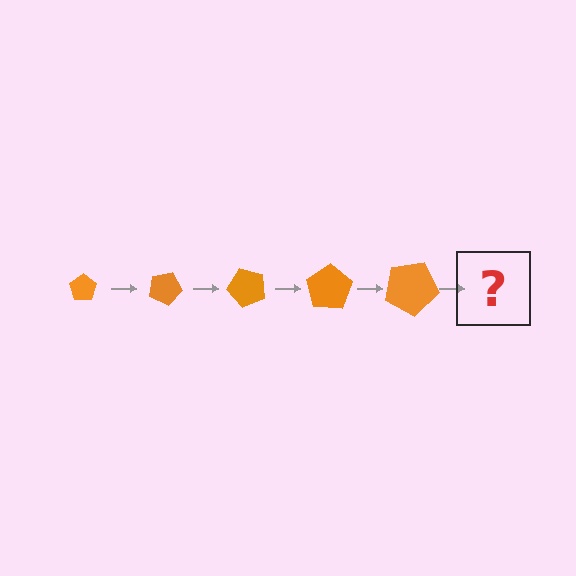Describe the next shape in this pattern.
It should be a pentagon, larger than the previous one and rotated 125 degrees from the start.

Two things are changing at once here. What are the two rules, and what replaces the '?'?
The two rules are that the pentagon grows larger each step and it rotates 25 degrees each step. The '?' should be a pentagon, larger than the previous one and rotated 125 degrees from the start.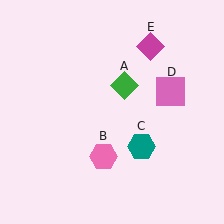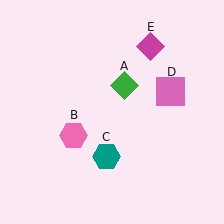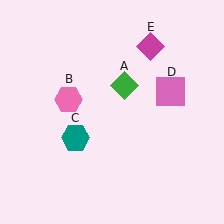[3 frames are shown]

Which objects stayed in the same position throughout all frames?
Green diamond (object A) and pink square (object D) and magenta diamond (object E) remained stationary.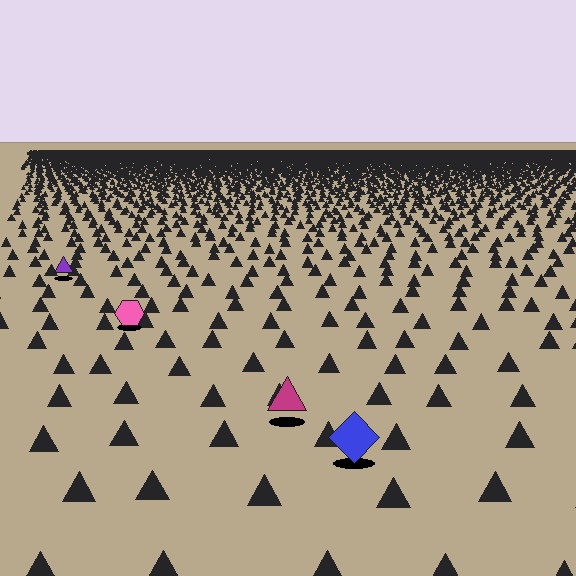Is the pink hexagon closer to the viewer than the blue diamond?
No. The blue diamond is closer — you can tell from the texture gradient: the ground texture is coarser near it.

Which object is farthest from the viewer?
The purple triangle is farthest from the viewer. It appears smaller and the ground texture around it is denser.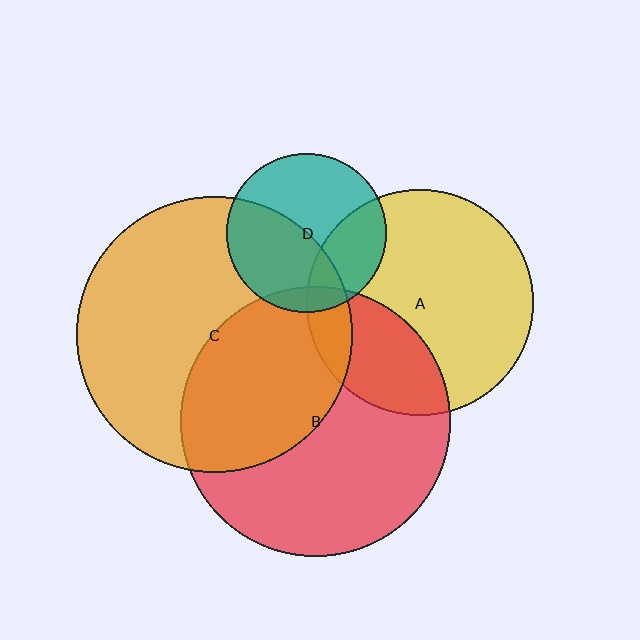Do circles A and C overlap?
Yes.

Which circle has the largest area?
Circle C (orange).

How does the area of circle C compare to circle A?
Approximately 1.5 times.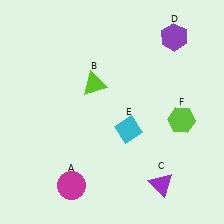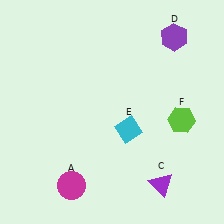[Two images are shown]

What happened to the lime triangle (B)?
The lime triangle (B) was removed in Image 2. It was in the top-left area of Image 1.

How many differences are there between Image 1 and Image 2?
There is 1 difference between the two images.